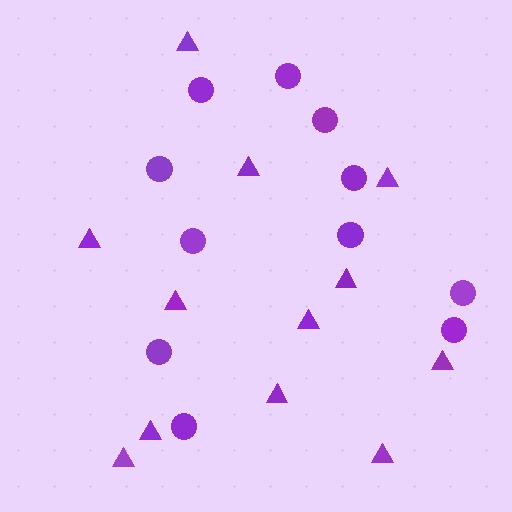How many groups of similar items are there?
There are 2 groups: one group of triangles (12) and one group of circles (11).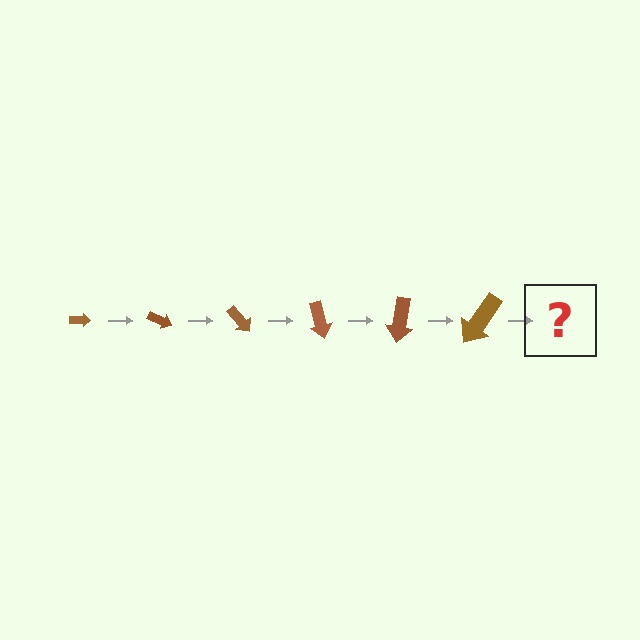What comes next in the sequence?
The next element should be an arrow, larger than the previous one and rotated 150 degrees from the start.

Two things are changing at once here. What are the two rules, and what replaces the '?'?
The two rules are that the arrow grows larger each step and it rotates 25 degrees each step. The '?' should be an arrow, larger than the previous one and rotated 150 degrees from the start.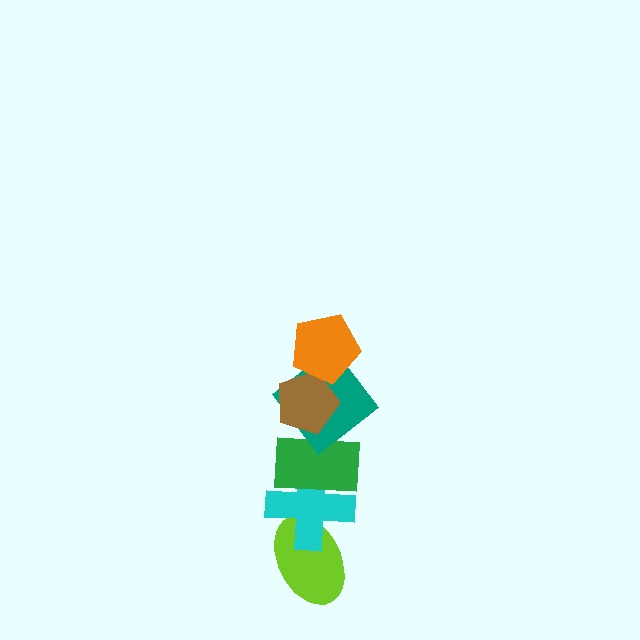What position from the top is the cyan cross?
The cyan cross is 5th from the top.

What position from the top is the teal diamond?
The teal diamond is 3rd from the top.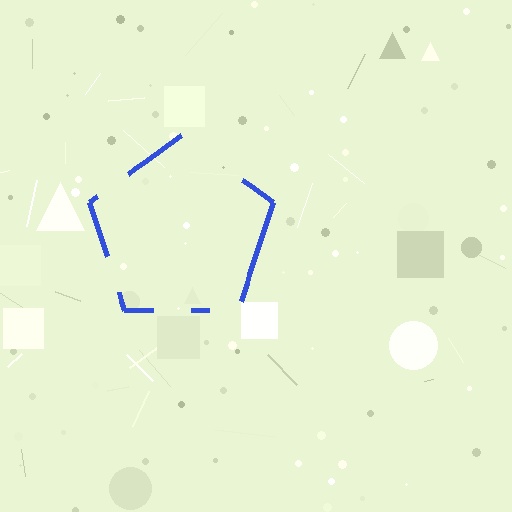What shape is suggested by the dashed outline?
The dashed outline suggests a pentagon.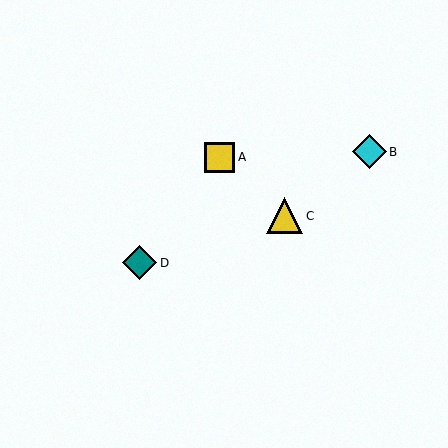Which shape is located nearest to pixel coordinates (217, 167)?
The yellow square (labeled A) at (220, 157) is nearest to that location.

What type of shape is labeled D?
Shape D is a teal diamond.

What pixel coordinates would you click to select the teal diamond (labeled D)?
Click at (140, 263) to select the teal diamond D.